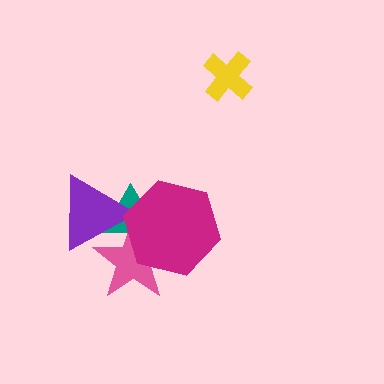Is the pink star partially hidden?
Yes, it is partially covered by another shape.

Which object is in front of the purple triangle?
The magenta hexagon is in front of the purple triangle.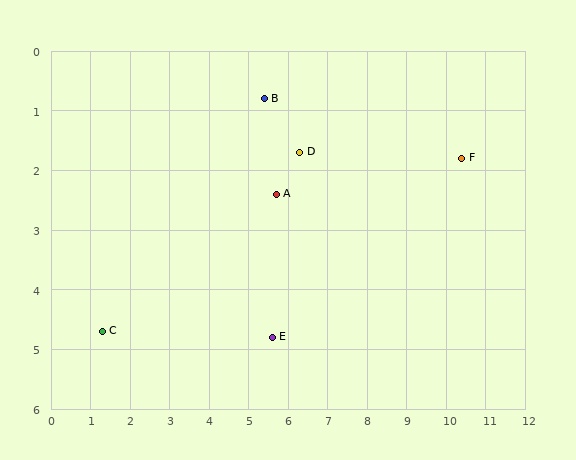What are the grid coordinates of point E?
Point E is at approximately (5.6, 4.8).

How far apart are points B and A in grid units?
Points B and A are about 1.6 grid units apart.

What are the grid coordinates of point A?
Point A is at approximately (5.7, 2.4).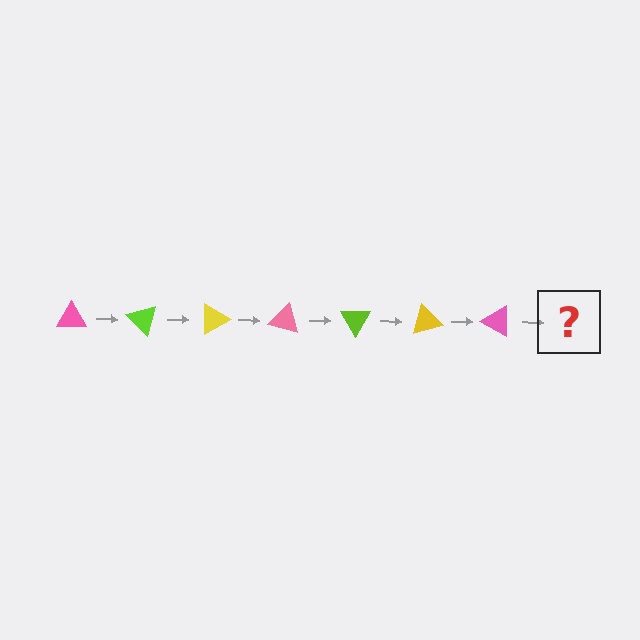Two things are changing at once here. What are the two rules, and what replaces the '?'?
The two rules are that it rotates 45 degrees each step and the color cycles through pink, lime, and yellow. The '?' should be a lime triangle, rotated 315 degrees from the start.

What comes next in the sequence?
The next element should be a lime triangle, rotated 315 degrees from the start.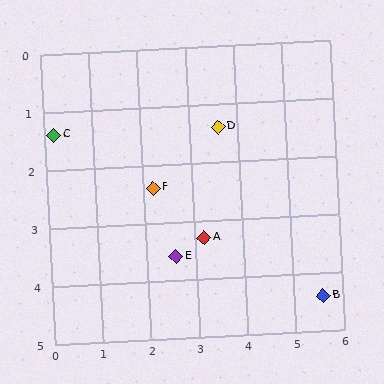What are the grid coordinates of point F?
Point F is at approximately (2.2, 2.4).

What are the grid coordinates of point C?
Point C is at approximately (0.2, 1.4).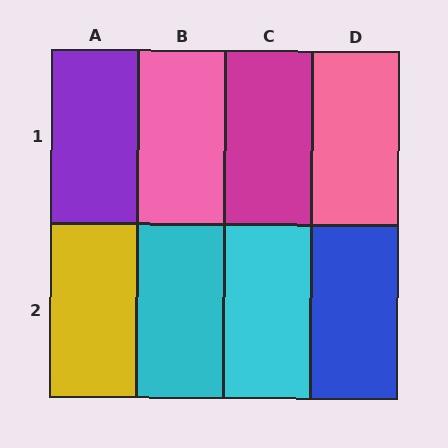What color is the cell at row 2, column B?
Cyan.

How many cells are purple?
1 cell is purple.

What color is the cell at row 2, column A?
Yellow.